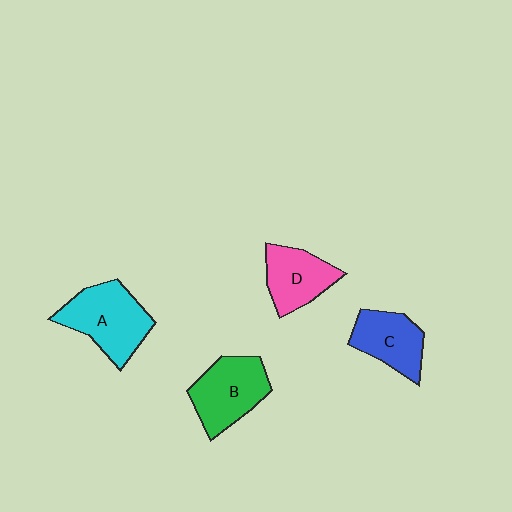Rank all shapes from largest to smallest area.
From largest to smallest: A (cyan), B (green), D (pink), C (blue).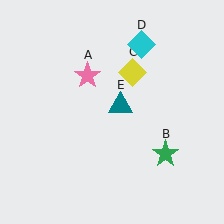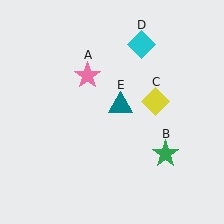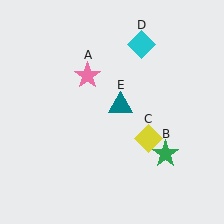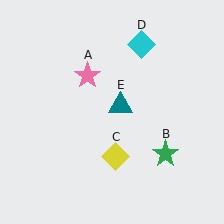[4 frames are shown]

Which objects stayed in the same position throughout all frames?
Pink star (object A) and green star (object B) and cyan diamond (object D) and teal triangle (object E) remained stationary.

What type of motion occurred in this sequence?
The yellow diamond (object C) rotated clockwise around the center of the scene.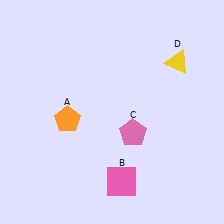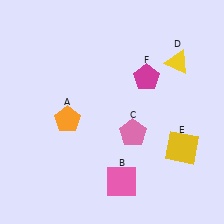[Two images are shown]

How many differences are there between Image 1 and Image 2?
There are 2 differences between the two images.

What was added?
A yellow square (E), a magenta pentagon (F) were added in Image 2.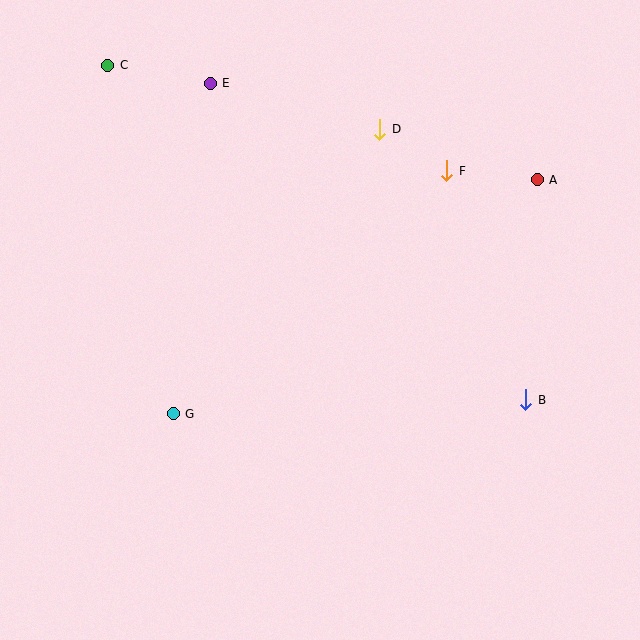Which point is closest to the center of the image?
Point G at (173, 414) is closest to the center.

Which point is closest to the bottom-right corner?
Point B is closest to the bottom-right corner.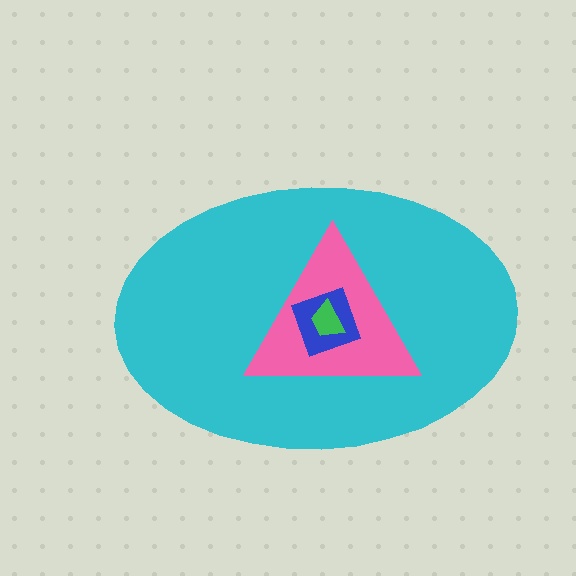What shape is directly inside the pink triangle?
The blue square.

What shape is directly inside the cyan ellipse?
The pink triangle.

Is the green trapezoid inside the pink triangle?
Yes.